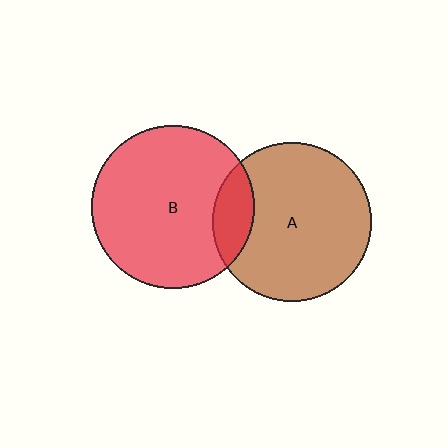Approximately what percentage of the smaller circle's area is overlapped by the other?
Approximately 15%.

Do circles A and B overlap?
Yes.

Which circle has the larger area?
Circle B (red).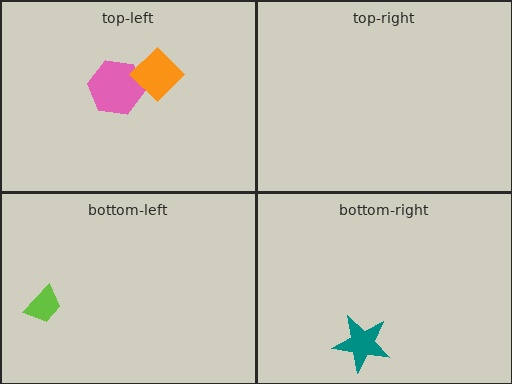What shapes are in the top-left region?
The pink hexagon, the orange diamond.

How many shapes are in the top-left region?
2.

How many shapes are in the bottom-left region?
1.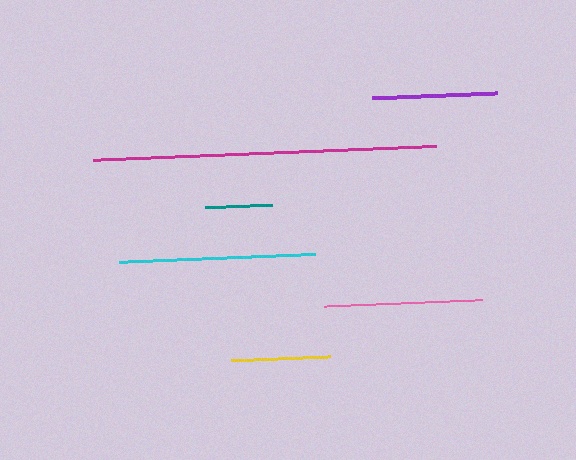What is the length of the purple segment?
The purple segment is approximately 125 pixels long.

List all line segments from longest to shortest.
From longest to shortest: magenta, cyan, pink, purple, yellow, teal.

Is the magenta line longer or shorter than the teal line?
The magenta line is longer than the teal line.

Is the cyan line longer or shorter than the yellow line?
The cyan line is longer than the yellow line.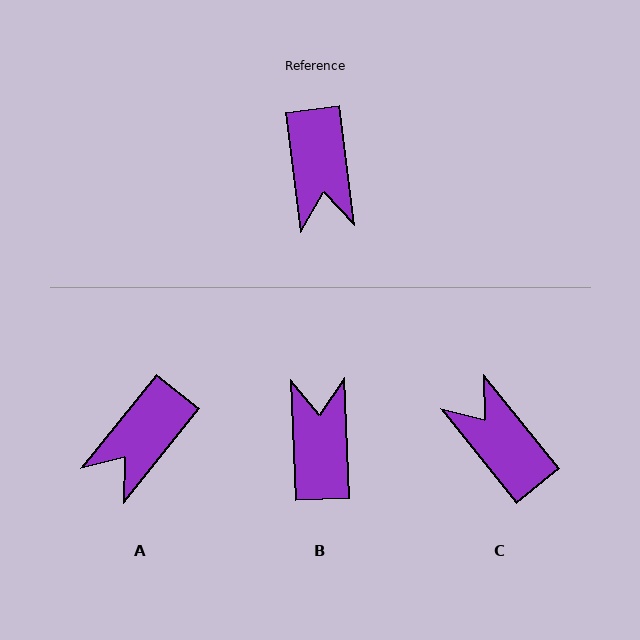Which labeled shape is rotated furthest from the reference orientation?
B, about 175 degrees away.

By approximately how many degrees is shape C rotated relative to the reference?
Approximately 149 degrees clockwise.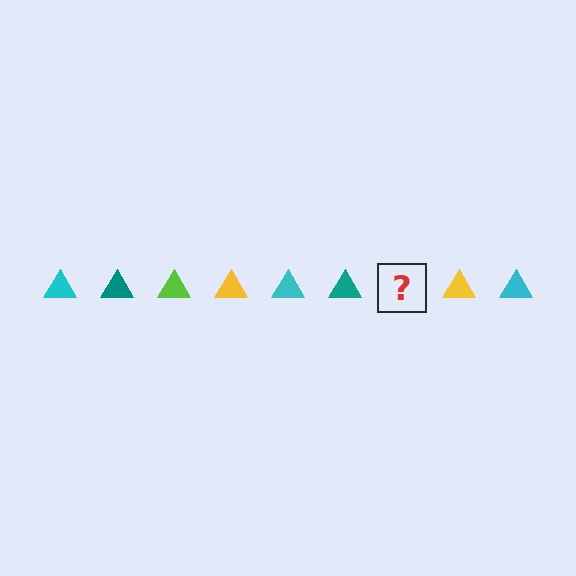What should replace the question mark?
The question mark should be replaced with a lime triangle.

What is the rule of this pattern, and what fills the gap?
The rule is that the pattern cycles through cyan, teal, lime, yellow triangles. The gap should be filled with a lime triangle.